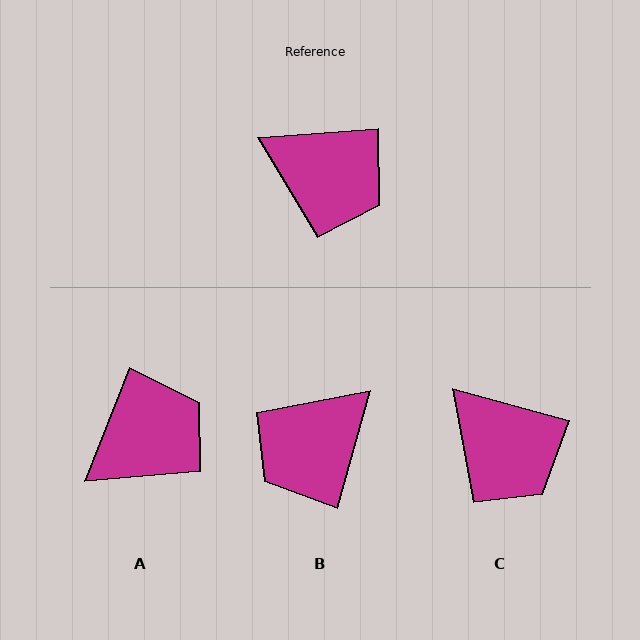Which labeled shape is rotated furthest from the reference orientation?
B, about 110 degrees away.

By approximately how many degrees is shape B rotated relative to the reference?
Approximately 110 degrees clockwise.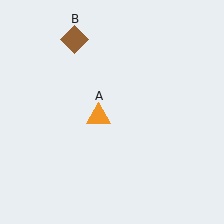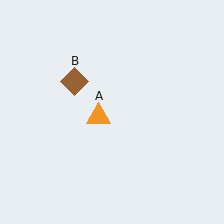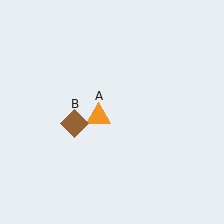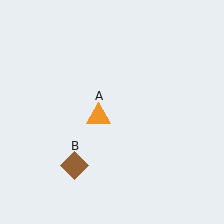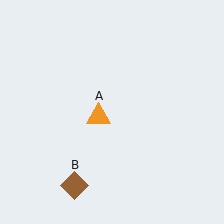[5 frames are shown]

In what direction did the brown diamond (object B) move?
The brown diamond (object B) moved down.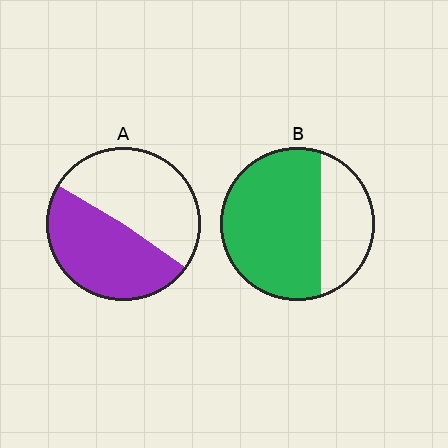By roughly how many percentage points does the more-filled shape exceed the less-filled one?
By roughly 20 percentage points (B over A).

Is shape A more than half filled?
Roughly half.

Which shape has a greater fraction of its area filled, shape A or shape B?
Shape B.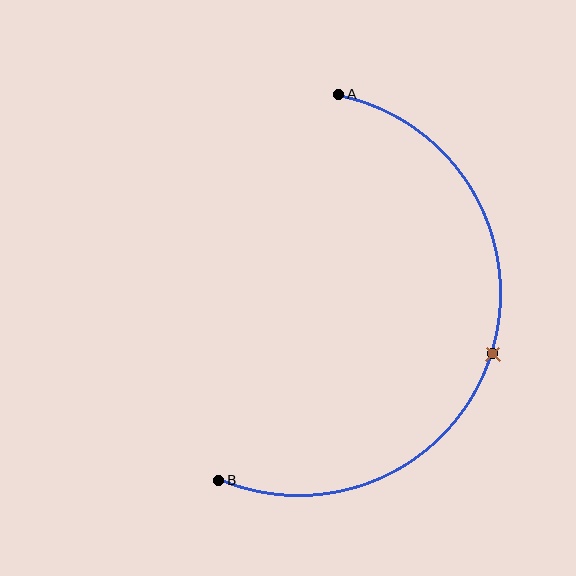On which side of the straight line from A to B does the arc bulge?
The arc bulges to the right of the straight line connecting A and B.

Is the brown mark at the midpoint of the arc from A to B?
Yes. The brown mark lies on the arc at equal arc-length from both A and B — it is the arc midpoint.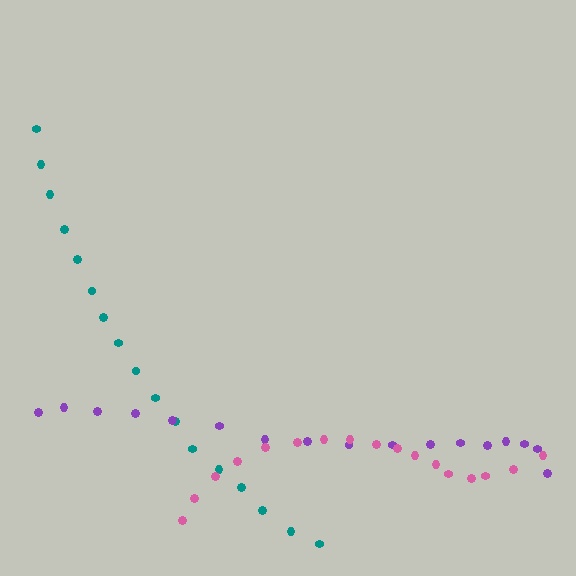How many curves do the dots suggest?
There are 3 distinct paths.